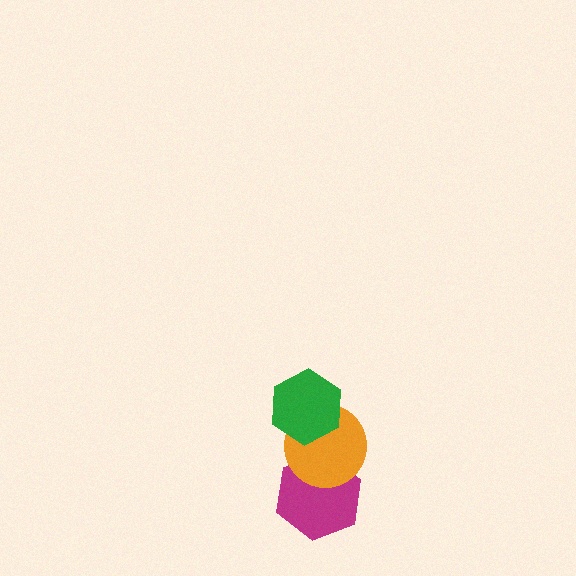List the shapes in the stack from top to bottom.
From top to bottom: the green hexagon, the orange circle, the magenta hexagon.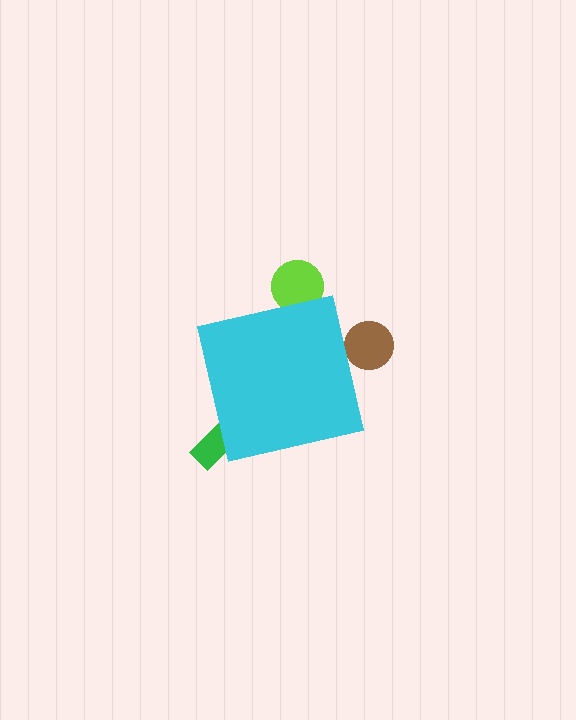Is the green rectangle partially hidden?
Yes, the green rectangle is partially hidden behind the cyan square.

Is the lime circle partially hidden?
Yes, the lime circle is partially hidden behind the cyan square.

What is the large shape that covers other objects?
A cyan square.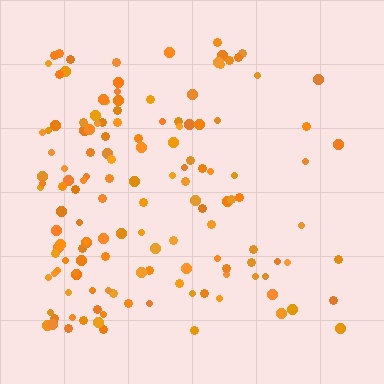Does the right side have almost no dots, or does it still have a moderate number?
Still a moderate number, just noticeably fewer than the left.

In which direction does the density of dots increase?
From right to left, with the left side densest.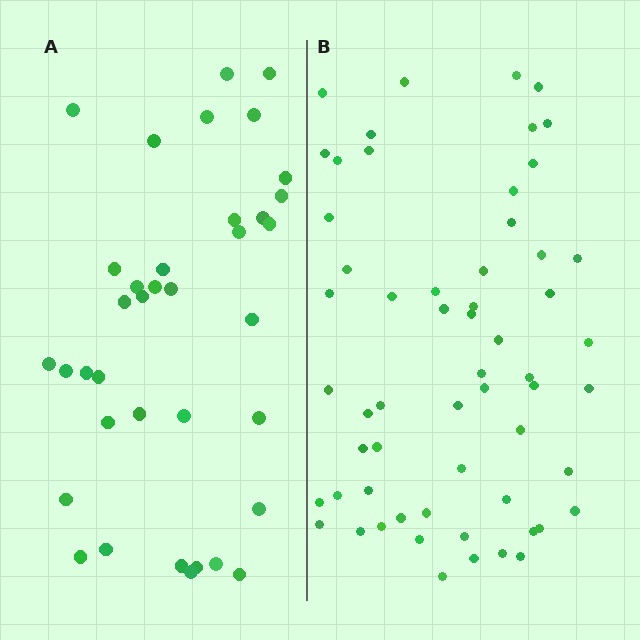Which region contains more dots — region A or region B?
Region B (the right region) has more dots.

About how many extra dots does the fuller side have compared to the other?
Region B has approximately 20 more dots than region A.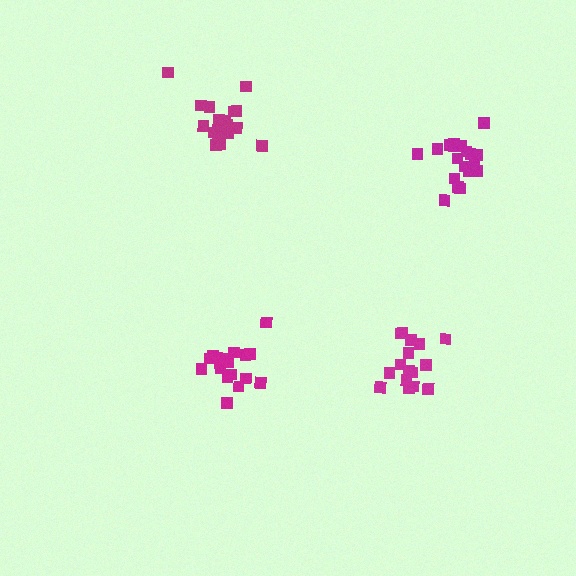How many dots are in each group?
Group 1: 16 dots, Group 2: 19 dots, Group 3: 19 dots, Group 4: 18 dots (72 total).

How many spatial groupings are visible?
There are 4 spatial groupings.